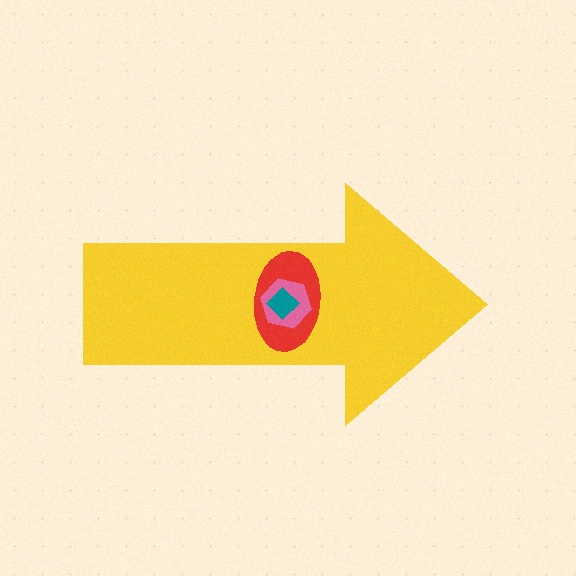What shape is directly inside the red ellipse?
The pink hexagon.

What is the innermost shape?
The teal diamond.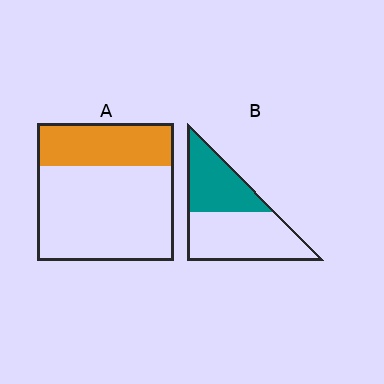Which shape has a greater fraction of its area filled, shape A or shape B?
Shape B.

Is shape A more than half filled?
No.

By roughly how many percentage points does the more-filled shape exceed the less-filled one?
By roughly 10 percentage points (B over A).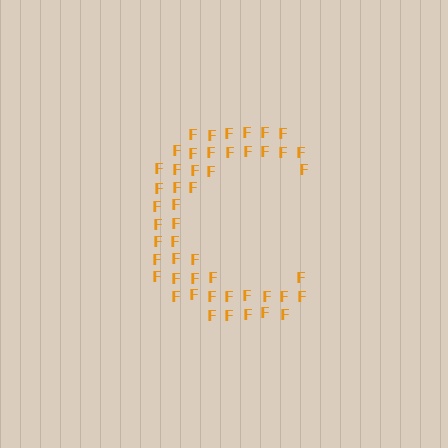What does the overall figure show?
The overall figure shows the letter C.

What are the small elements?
The small elements are letter F's.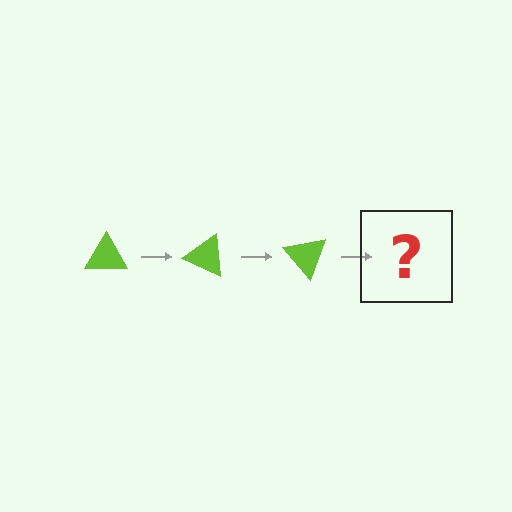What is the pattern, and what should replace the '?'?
The pattern is that the triangle rotates 25 degrees each step. The '?' should be a lime triangle rotated 75 degrees.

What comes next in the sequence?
The next element should be a lime triangle rotated 75 degrees.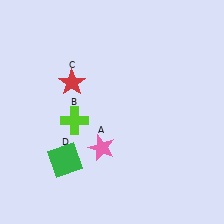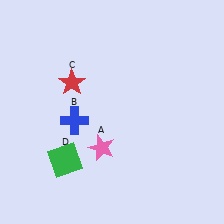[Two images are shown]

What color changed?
The cross (B) changed from lime in Image 1 to blue in Image 2.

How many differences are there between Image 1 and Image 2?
There is 1 difference between the two images.